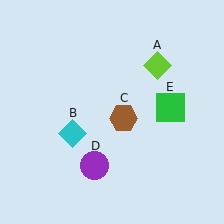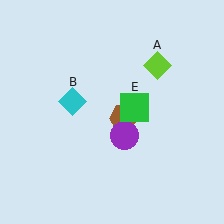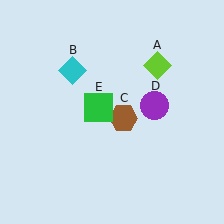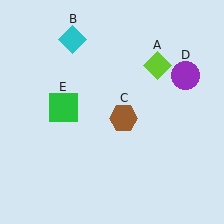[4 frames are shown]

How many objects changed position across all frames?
3 objects changed position: cyan diamond (object B), purple circle (object D), green square (object E).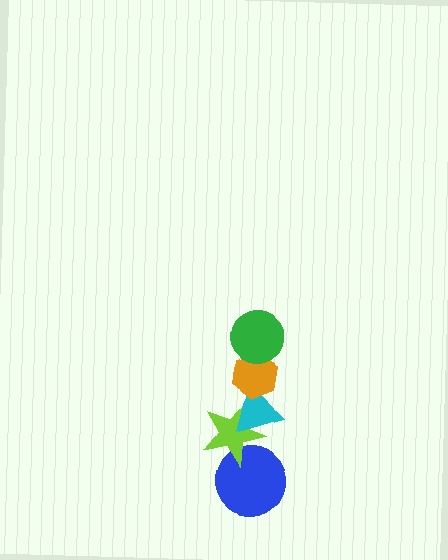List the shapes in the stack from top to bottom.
From top to bottom: the green circle, the orange hexagon, the cyan triangle, the lime star, the blue circle.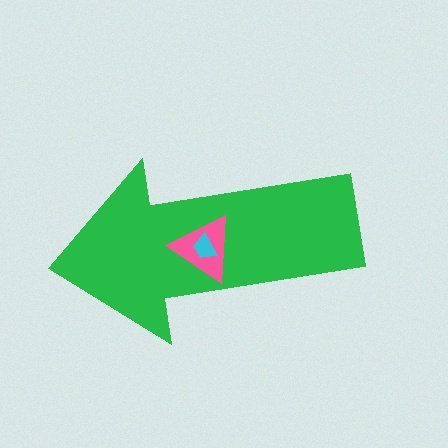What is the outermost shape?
The green arrow.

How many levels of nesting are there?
3.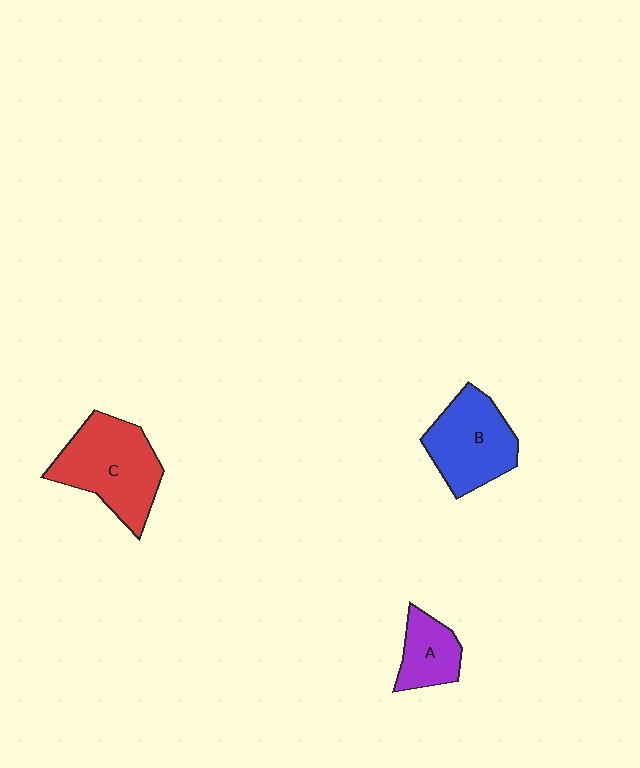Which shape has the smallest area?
Shape A (purple).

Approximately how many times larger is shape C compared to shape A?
Approximately 2.1 times.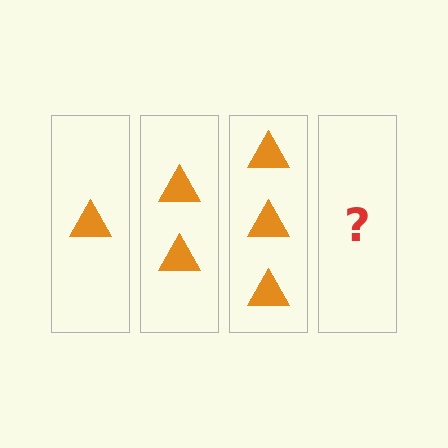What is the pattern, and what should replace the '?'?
The pattern is that each step adds one more triangle. The '?' should be 4 triangles.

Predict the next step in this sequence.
The next step is 4 triangles.